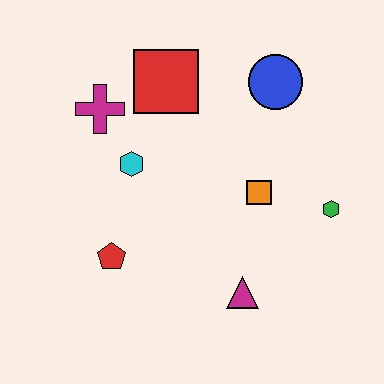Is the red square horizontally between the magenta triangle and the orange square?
No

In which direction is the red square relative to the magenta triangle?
The red square is above the magenta triangle.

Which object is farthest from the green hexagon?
The magenta cross is farthest from the green hexagon.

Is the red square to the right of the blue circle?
No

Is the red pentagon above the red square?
No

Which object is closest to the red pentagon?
The cyan hexagon is closest to the red pentagon.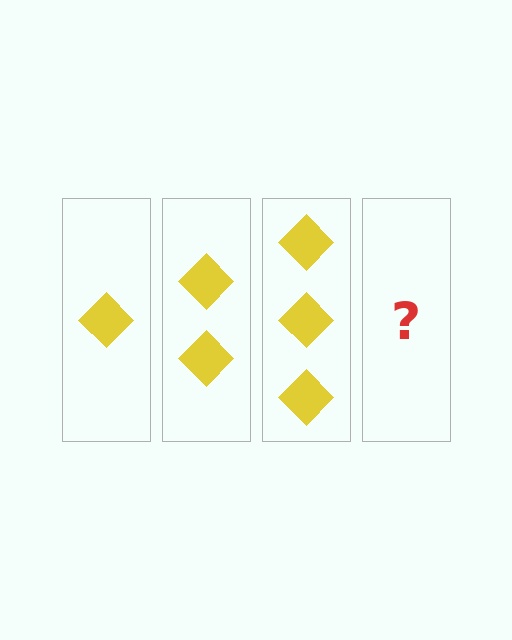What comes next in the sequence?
The next element should be 4 diamonds.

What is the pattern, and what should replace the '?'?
The pattern is that each step adds one more diamond. The '?' should be 4 diamonds.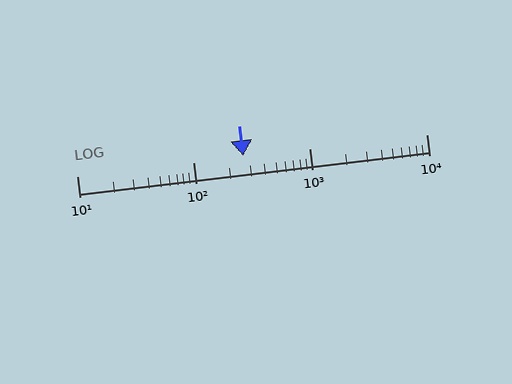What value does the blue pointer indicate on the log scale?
The pointer indicates approximately 270.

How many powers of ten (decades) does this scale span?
The scale spans 3 decades, from 10 to 10000.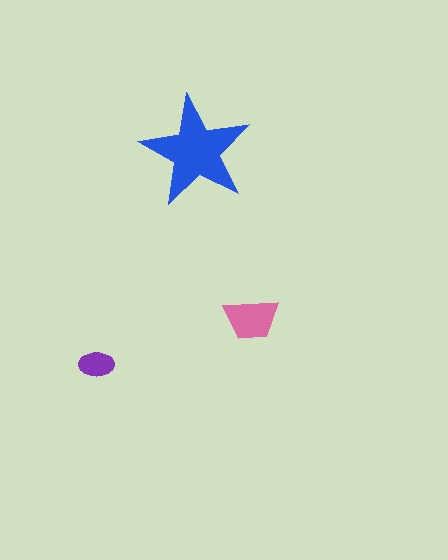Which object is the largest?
The blue star.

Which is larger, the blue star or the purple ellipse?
The blue star.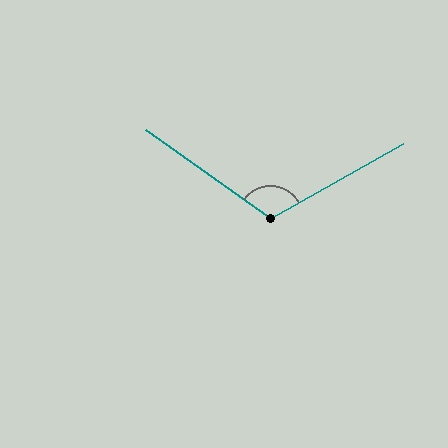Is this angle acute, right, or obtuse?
It is obtuse.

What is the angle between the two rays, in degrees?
Approximately 115 degrees.